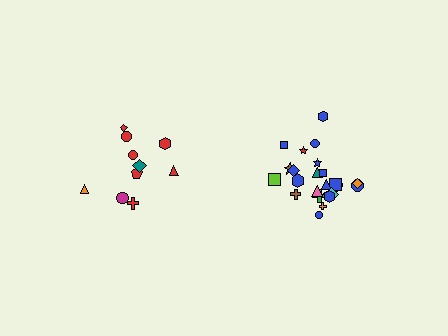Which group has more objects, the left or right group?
The right group.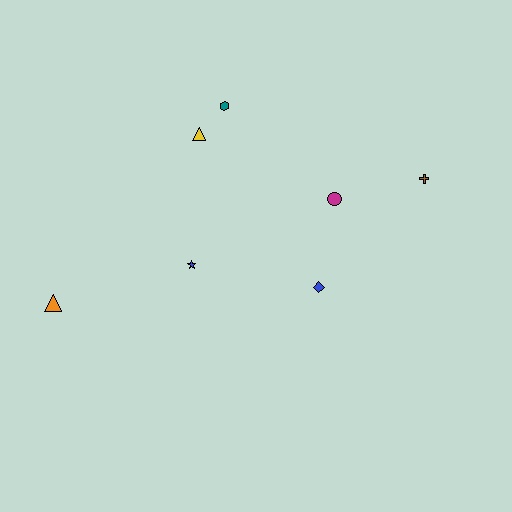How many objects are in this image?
There are 7 objects.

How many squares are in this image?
There are no squares.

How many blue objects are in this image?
There are 2 blue objects.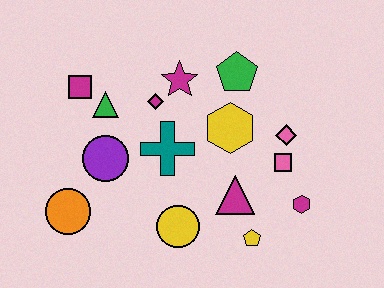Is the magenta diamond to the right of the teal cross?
No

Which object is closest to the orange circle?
The purple circle is closest to the orange circle.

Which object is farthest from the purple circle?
The magenta hexagon is farthest from the purple circle.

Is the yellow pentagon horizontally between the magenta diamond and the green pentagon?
No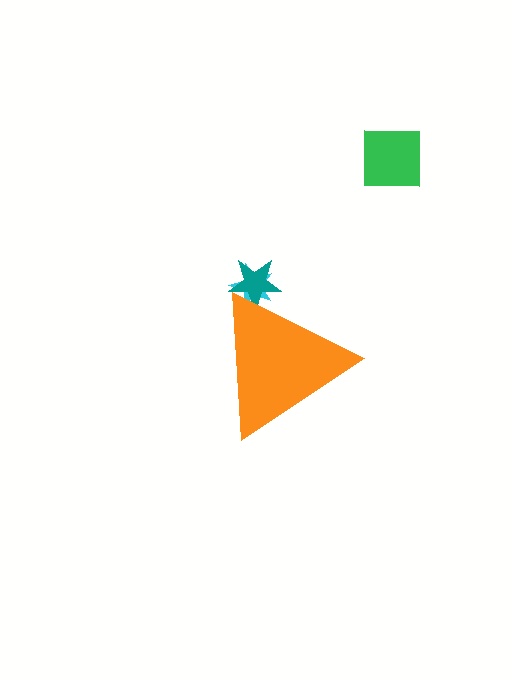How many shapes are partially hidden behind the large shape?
2 shapes are partially hidden.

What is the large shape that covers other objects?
An orange triangle.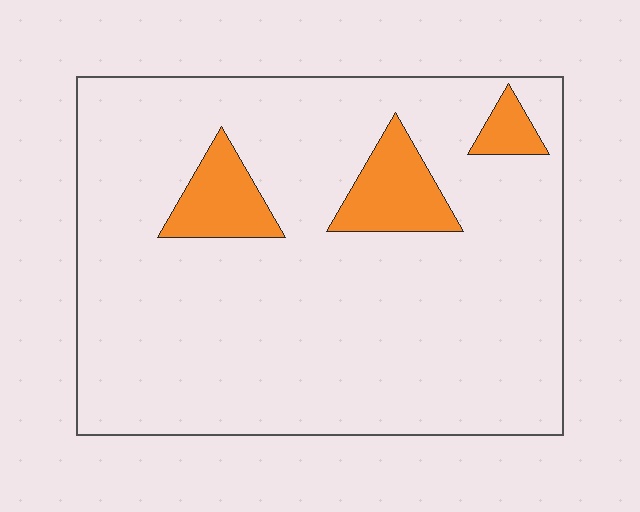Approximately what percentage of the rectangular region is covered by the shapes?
Approximately 10%.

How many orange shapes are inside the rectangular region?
3.